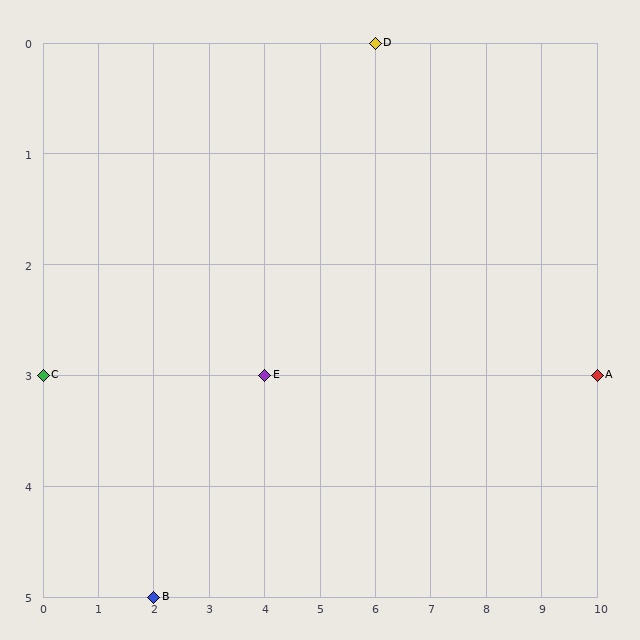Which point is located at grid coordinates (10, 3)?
Point A is at (10, 3).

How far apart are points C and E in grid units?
Points C and E are 4 columns apart.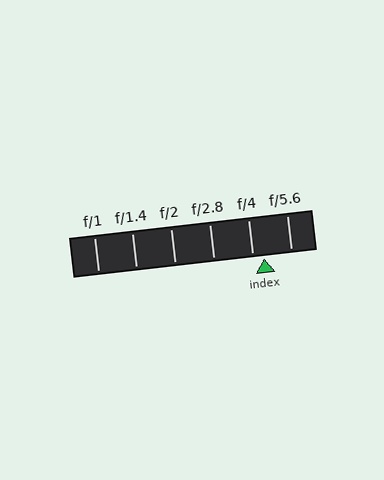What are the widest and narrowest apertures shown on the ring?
The widest aperture shown is f/1 and the narrowest is f/5.6.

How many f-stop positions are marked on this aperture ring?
There are 6 f-stop positions marked.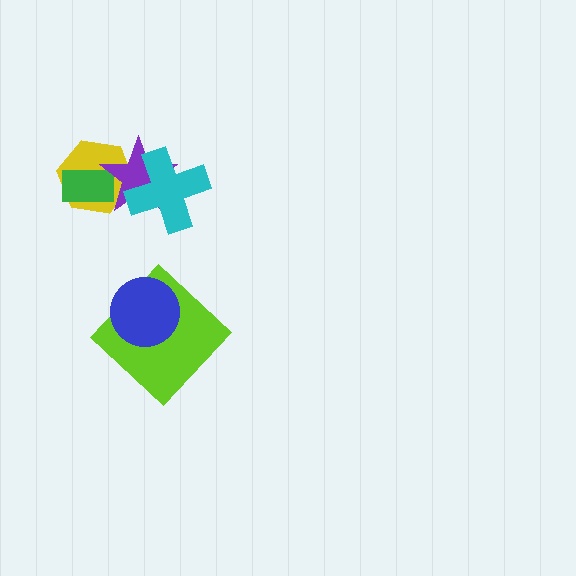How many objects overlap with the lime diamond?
1 object overlaps with the lime diamond.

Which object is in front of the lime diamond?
The blue circle is in front of the lime diamond.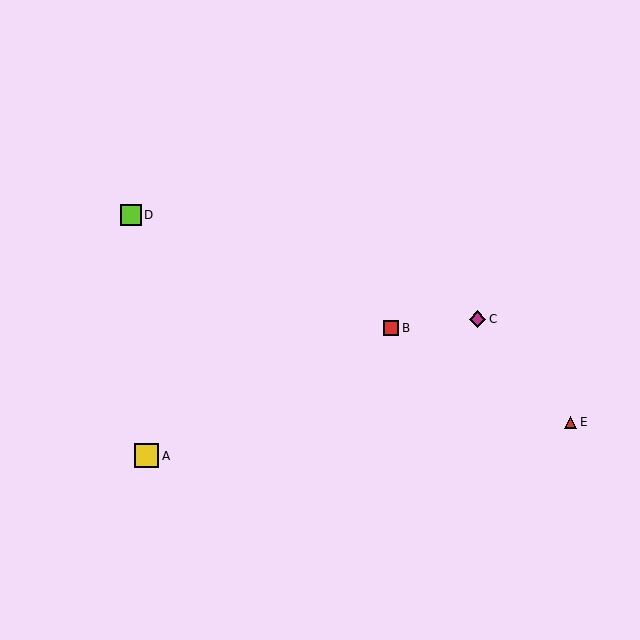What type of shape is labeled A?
Shape A is a yellow square.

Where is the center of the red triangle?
The center of the red triangle is at (571, 422).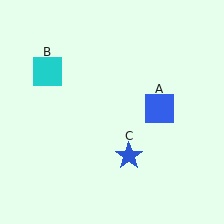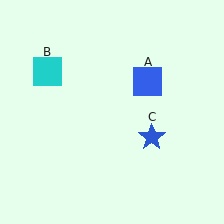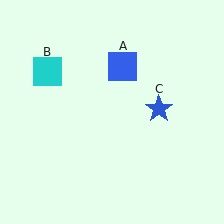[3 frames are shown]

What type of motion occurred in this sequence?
The blue square (object A), blue star (object C) rotated counterclockwise around the center of the scene.